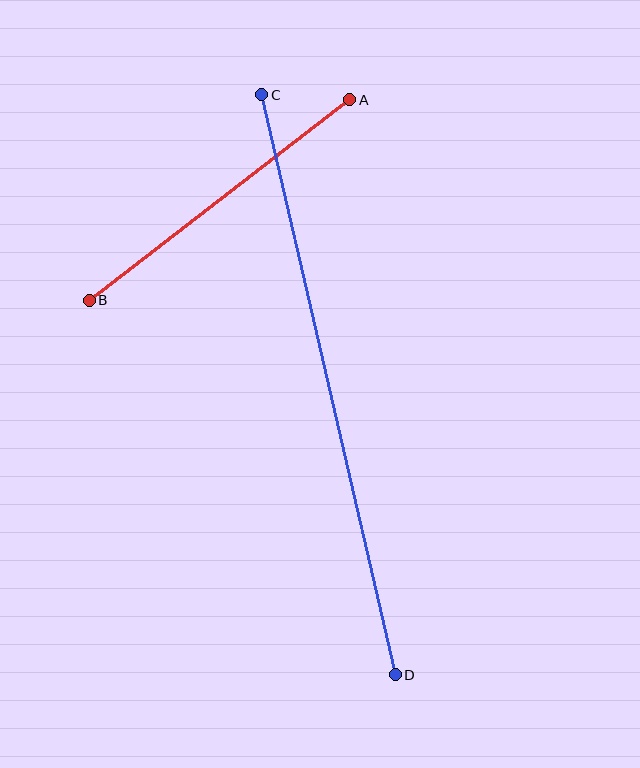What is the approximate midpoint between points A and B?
The midpoint is at approximately (219, 200) pixels.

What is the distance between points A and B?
The distance is approximately 329 pixels.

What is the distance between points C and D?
The distance is approximately 595 pixels.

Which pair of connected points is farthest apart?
Points C and D are farthest apart.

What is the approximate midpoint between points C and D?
The midpoint is at approximately (329, 385) pixels.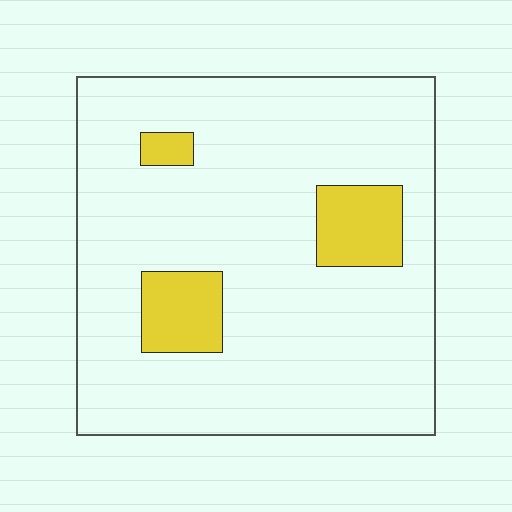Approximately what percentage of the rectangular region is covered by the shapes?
Approximately 10%.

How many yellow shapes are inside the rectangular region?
3.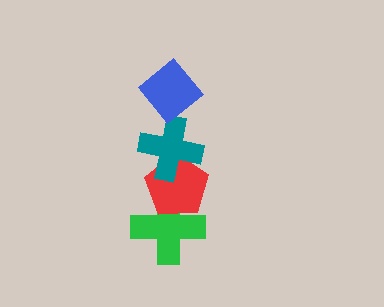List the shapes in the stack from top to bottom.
From top to bottom: the blue diamond, the teal cross, the red pentagon, the green cross.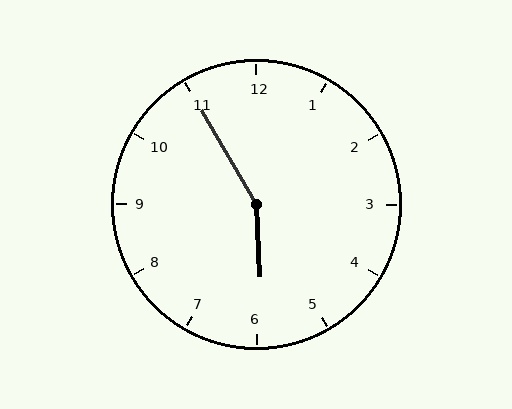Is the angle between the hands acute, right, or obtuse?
It is obtuse.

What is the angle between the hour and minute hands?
Approximately 152 degrees.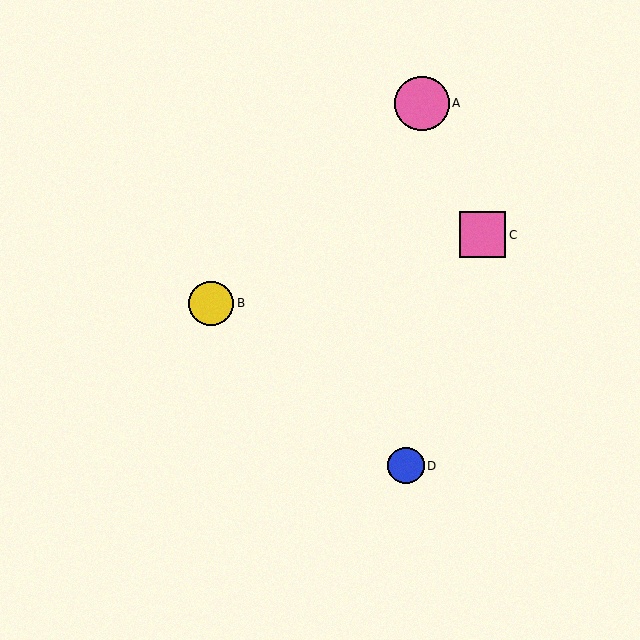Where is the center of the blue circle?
The center of the blue circle is at (406, 466).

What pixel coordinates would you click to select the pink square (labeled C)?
Click at (483, 235) to select the pink square C.